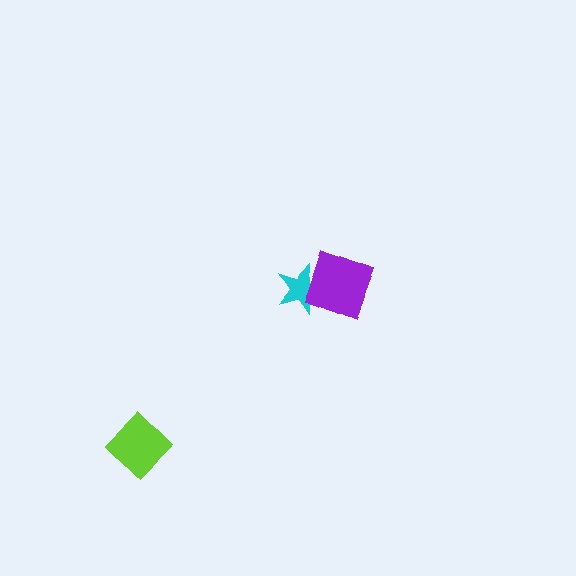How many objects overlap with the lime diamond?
0 objects overlap with the lime diamond.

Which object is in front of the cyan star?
The purple diamond is in front of the cyan star.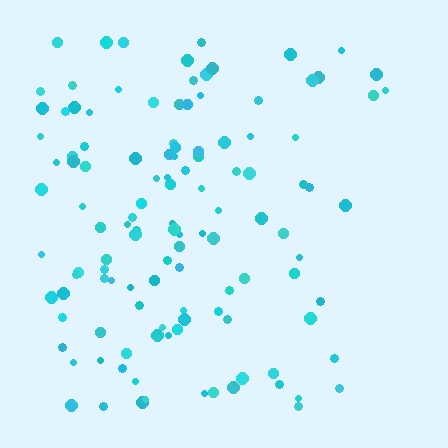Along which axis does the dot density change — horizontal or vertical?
Horizontal.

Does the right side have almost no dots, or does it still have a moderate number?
Still a moderate number, just noticeably fewer than the left.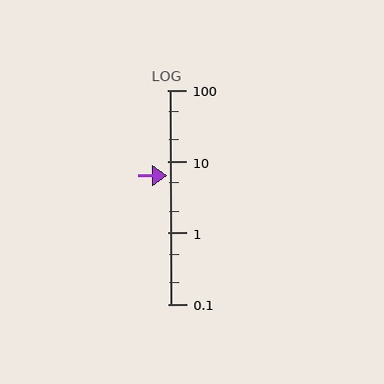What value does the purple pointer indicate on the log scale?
The pointer indicates approximately 6.4.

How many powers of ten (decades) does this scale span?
The scale spans 3 decades, from 0.1 to 100.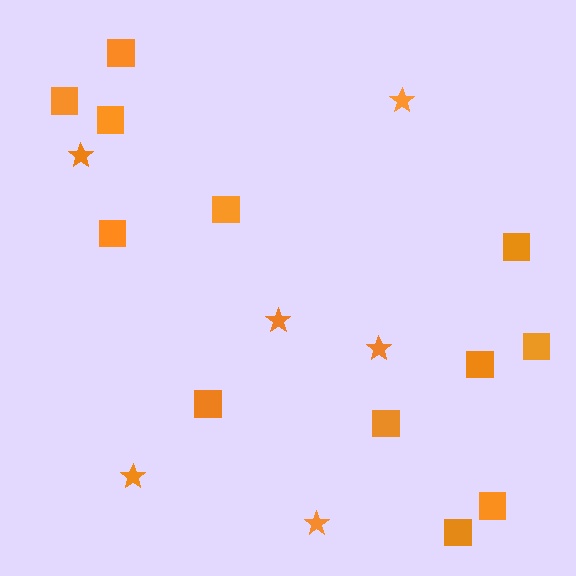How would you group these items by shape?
There are 2 groups: one group of stars (6) and one group of squares (12).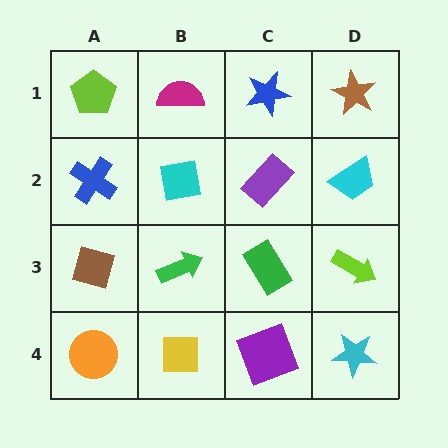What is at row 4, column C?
A purple square.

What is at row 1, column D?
A brown star.